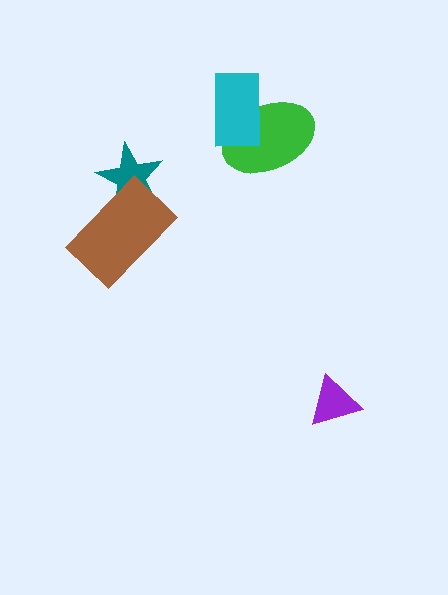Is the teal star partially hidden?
Yes, it is partially covered by another shape.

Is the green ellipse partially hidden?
Yes, it is partially covered by another shape.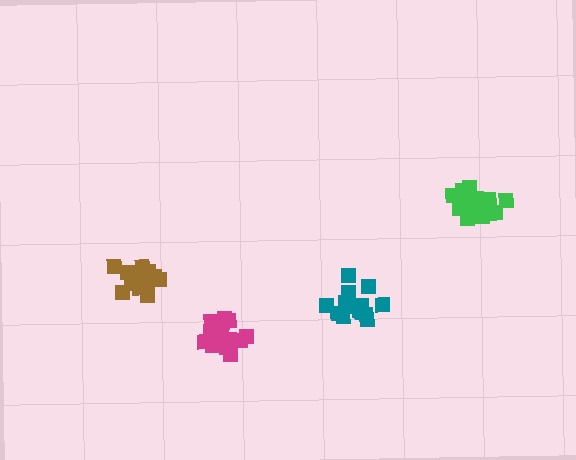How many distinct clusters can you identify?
There are 4 distinct clusters.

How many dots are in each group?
Group 1: 17 dots, Group 2: 16 dots, Group 3: 19 dots, Group 4: 17 dots (69 total).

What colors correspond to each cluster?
The clusters are colored: teal, brown, magenta, green.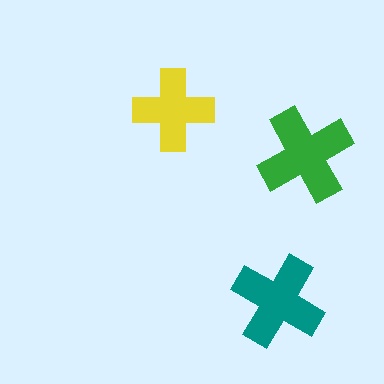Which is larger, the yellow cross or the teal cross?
The teal one.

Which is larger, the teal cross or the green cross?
The green one.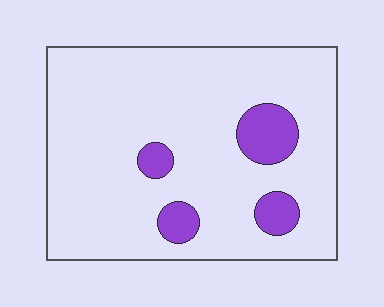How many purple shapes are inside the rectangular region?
4.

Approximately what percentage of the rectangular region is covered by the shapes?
Approximately 10%.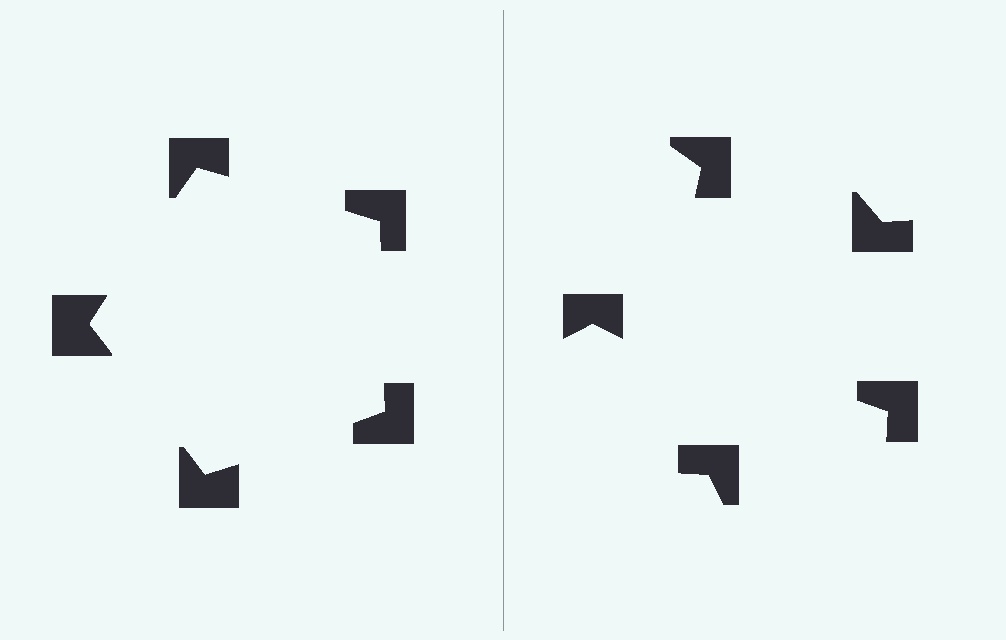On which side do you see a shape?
An illusory pentagon appears on the left side. On the right side the wedge cuts are rotated, so no coherent shape forms.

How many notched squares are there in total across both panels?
10 — 5 on each side.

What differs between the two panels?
The notched squares are positioned identically on both sides; only the wedge orientations differ. On the left they align to a pentagon; on the right they are misaligned.